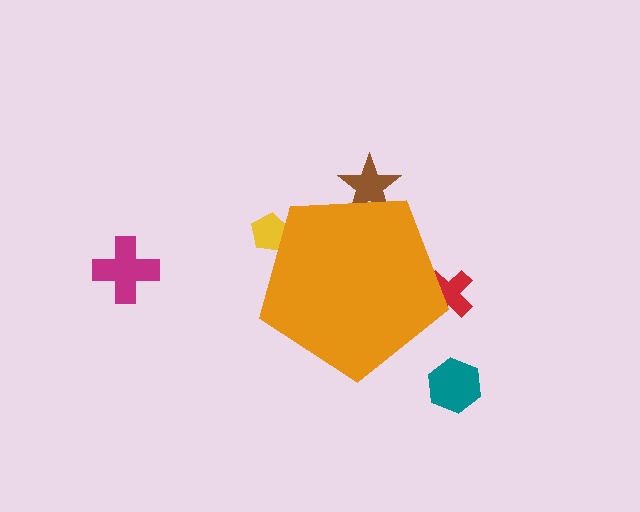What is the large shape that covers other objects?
An orange pentagon.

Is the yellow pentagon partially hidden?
Yes, the yellow pentagon is partially hidden behind the orange pentagon.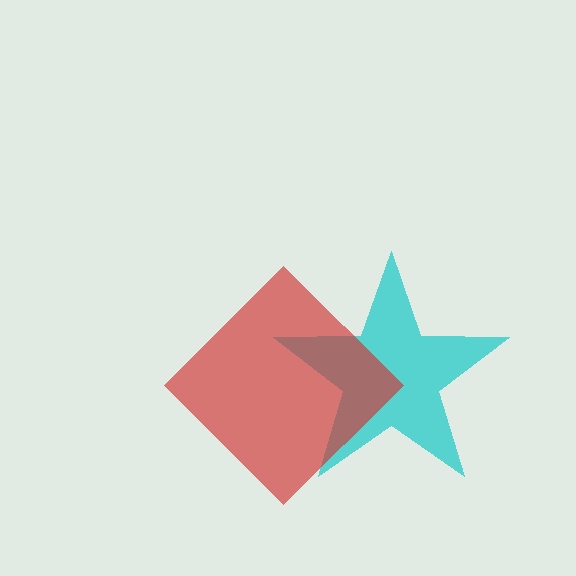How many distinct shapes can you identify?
There are 2 distinct shapes: a cyan star, a red diamond.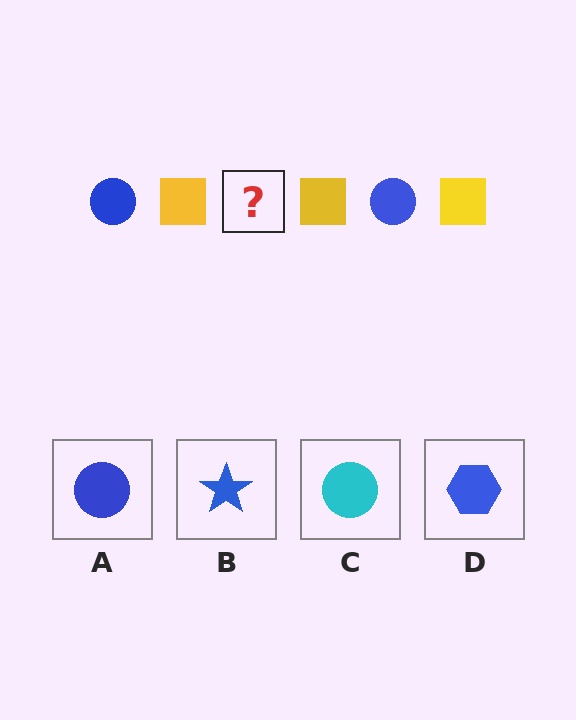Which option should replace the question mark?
Option A.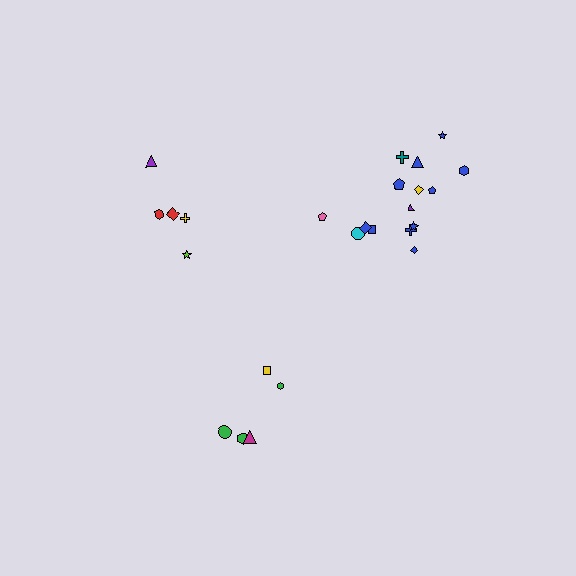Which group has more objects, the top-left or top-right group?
The top-right group.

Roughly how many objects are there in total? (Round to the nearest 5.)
Roughly 25 objects in total.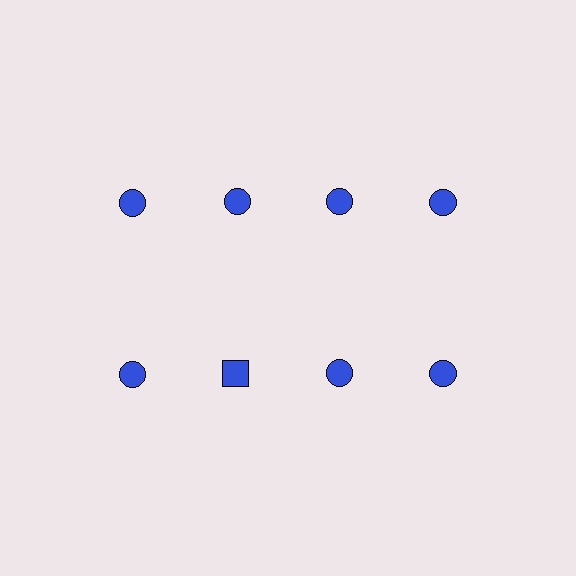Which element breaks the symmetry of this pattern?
The blue square in the second row, second from left column breaks the symmetry. All other shapes are blue circles.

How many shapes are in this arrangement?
There are 8 shapes arranged in a grid pattern.